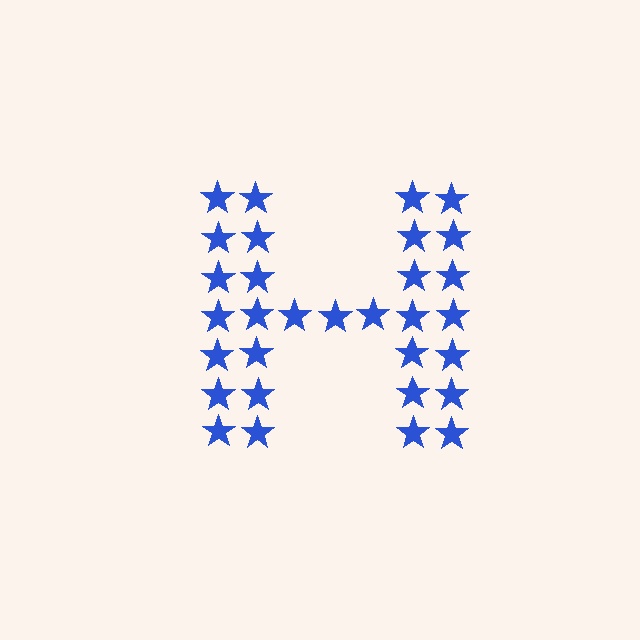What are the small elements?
The small elements are stars.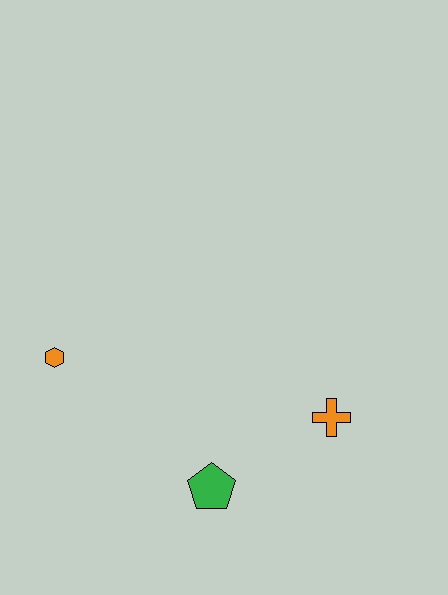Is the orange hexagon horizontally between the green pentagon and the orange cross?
No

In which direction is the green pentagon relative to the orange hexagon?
The green pentagon is to the right of the orange hexagon.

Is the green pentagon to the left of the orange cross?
Yes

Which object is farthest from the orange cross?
The orange hexagon is farthest from the orange cross.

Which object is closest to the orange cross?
The green pentagon is closest to the orange cross.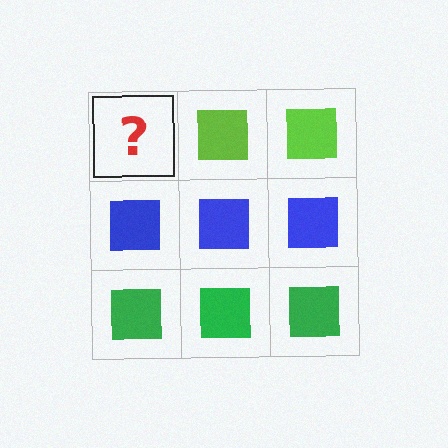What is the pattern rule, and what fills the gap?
The rule is that each row has a consistent color. The gap should be filled with a lime square.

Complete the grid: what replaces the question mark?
The question mark should be replaced with a lime square.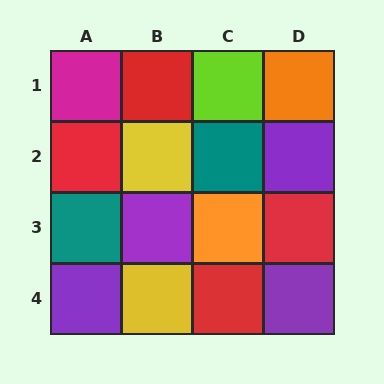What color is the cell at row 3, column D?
Red.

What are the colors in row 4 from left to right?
Purple, yellow, red, purple.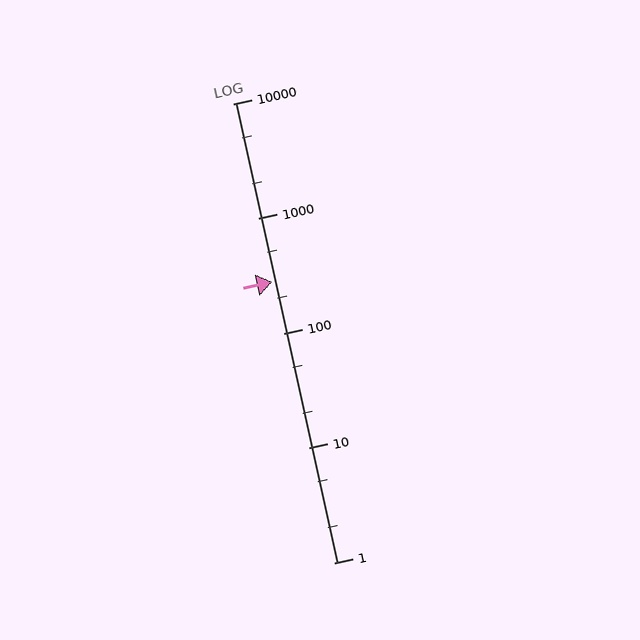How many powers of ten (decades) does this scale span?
The scale spans 4 decades, from 1 to 10000.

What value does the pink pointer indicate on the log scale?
The pointer indicates approximately 280.